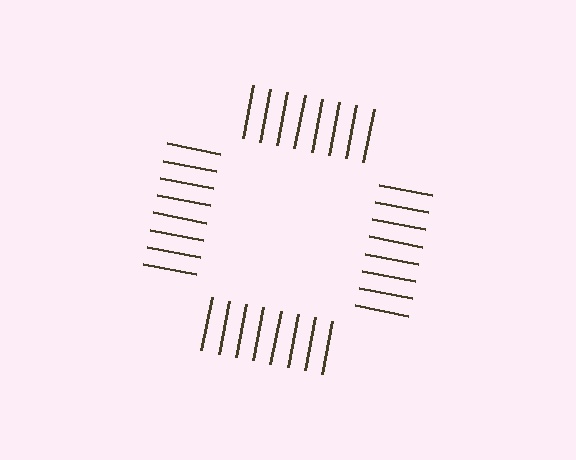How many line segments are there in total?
32 — 8 along each of the 4 edges.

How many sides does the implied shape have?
4 sides — the line-ends trace a square.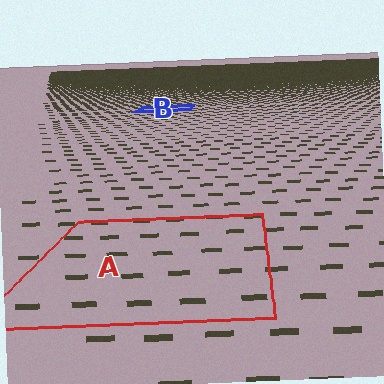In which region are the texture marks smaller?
The texture marks are smaller in region B, because it is farther away.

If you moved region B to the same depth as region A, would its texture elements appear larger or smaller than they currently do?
They would appear larger. At a closer depth, the same texture elements are projected at a bigger on-screen size.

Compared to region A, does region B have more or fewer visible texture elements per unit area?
Region B has more texture elements per unit area — they are packed more densely because it is farther away.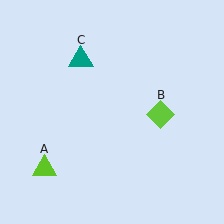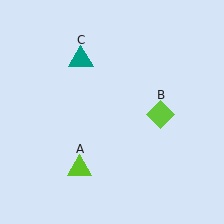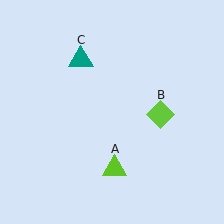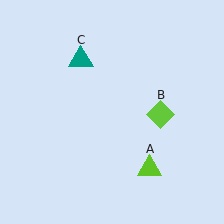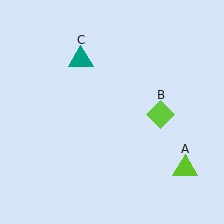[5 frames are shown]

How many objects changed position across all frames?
1 object changed position: lime triangle (object A).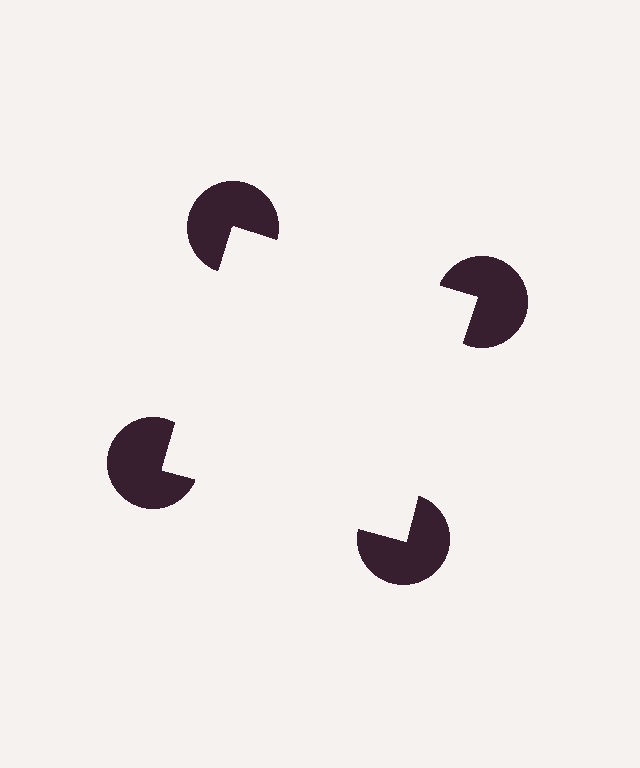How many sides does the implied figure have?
4 sides.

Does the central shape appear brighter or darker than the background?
It typically appears slightly brighter than the background, even though no actual brightness change is drawn.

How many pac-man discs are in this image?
There are 4 — one at each vertex of the illusory square.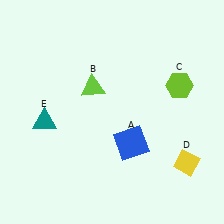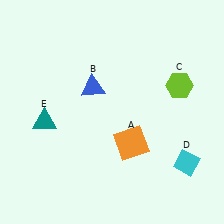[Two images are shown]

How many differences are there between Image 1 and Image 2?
There are 3 differences between the two images.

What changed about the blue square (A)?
In Image 1, A is blue. In Image 2, it changed to orange.